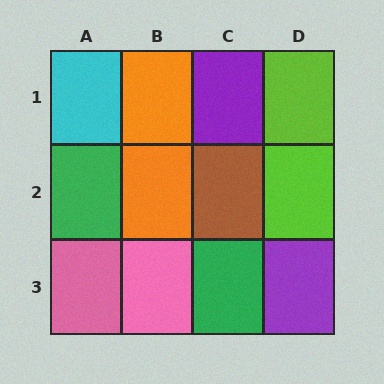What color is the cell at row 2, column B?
Orange.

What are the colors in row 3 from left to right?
Pink, pink, green, purple.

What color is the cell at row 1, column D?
Lime.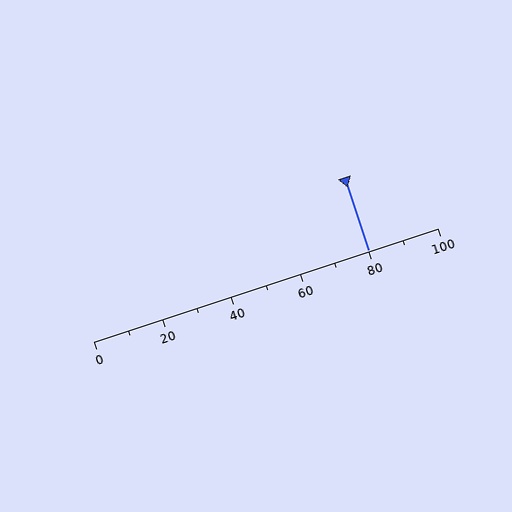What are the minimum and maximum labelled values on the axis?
The axis runs from 0 to 100.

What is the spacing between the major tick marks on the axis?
The major ticks are spaced 20 apart.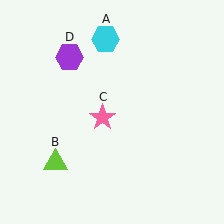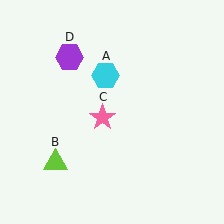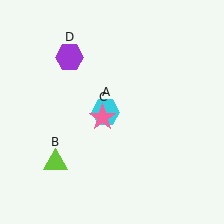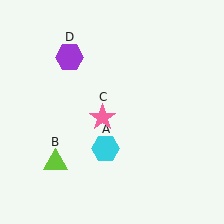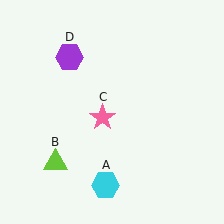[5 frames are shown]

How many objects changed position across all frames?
1 object changed position: cyan hexagon (object A).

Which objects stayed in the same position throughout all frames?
Lime triangle (object B) and pink star (object C) and purple hexagon (object D) remained stationary.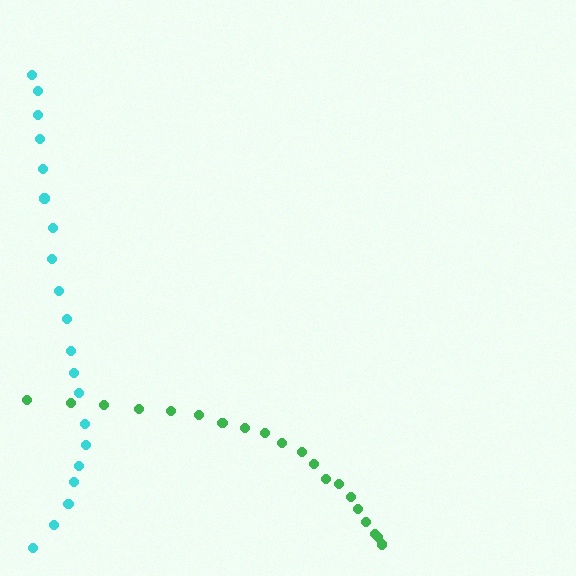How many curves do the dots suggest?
There are 2 distinct paths.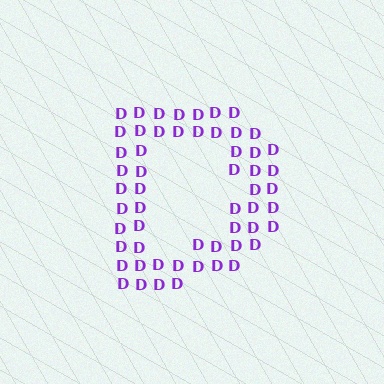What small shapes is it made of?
It is made of small letter D's.